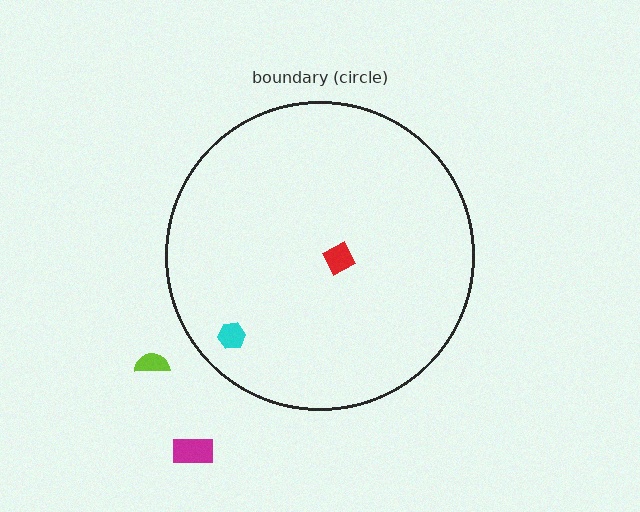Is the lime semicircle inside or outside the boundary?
Outside.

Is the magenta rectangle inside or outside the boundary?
Outside.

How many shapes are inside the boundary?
2 inside, 2 outside.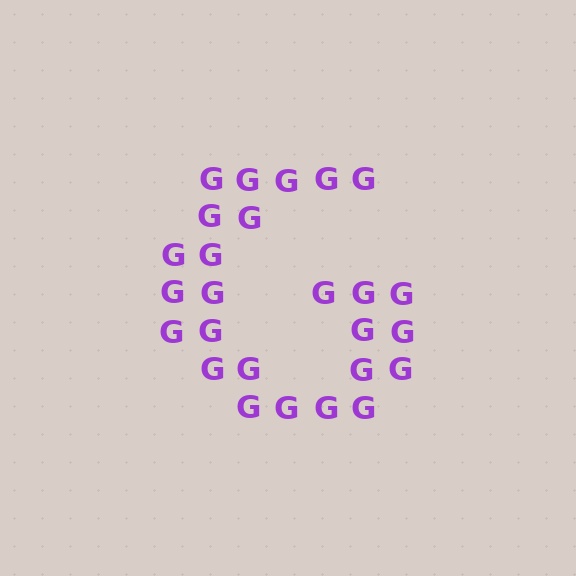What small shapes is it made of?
It is made of small letter G's.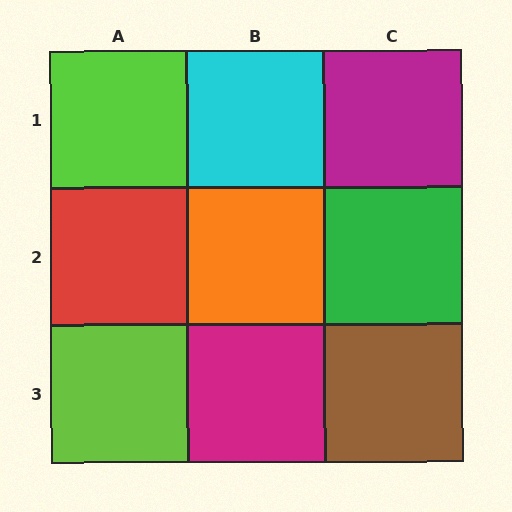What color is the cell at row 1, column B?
Cyan.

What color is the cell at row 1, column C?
Magenta.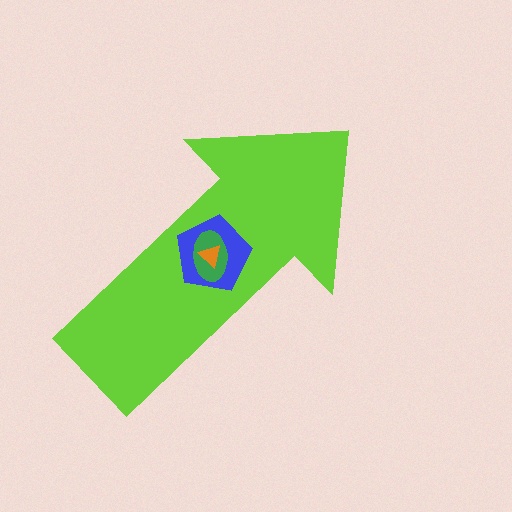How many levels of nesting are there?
4.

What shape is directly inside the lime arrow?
The blue pentagon.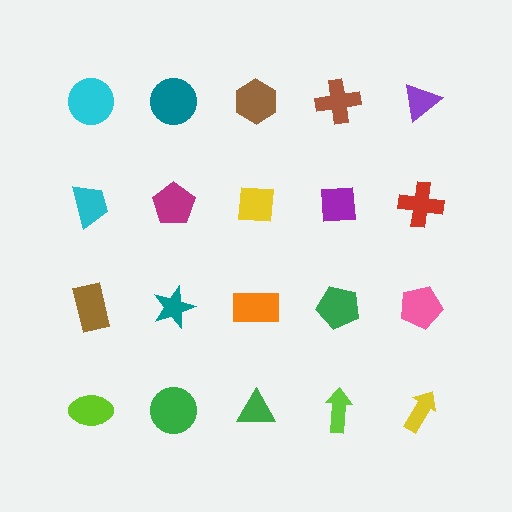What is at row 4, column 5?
A yellow arrow.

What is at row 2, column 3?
A yellow square.